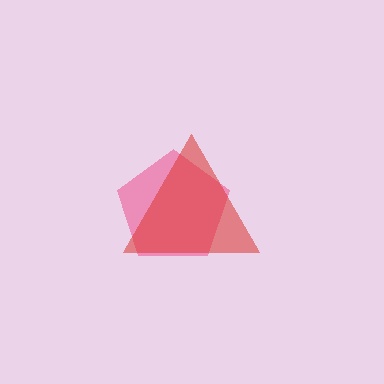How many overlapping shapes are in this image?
There are 2 overlapping shapes in the image.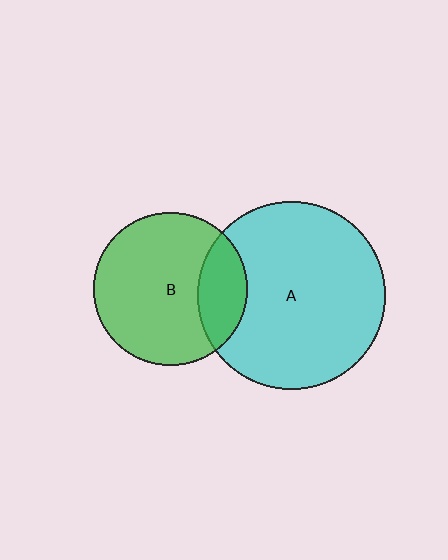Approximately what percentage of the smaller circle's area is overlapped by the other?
Approximately 25%.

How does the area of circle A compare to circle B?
Approximately 1.5 times.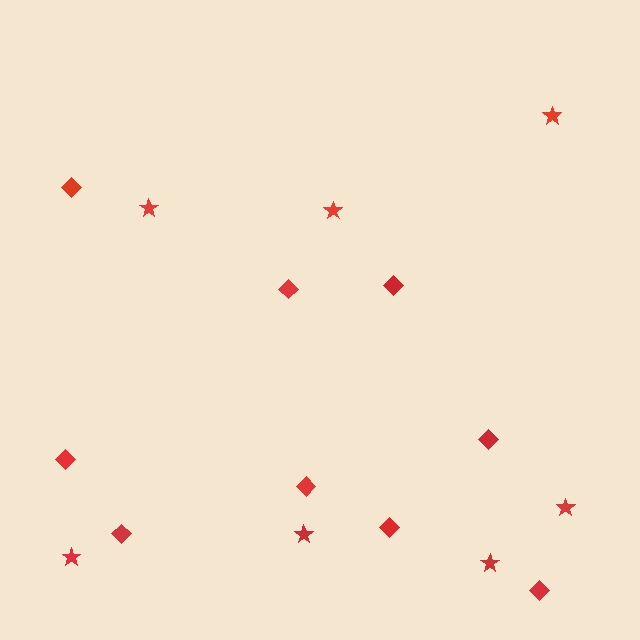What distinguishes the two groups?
There are 2 groups: one group of stars (7) and one group of diamonds (9).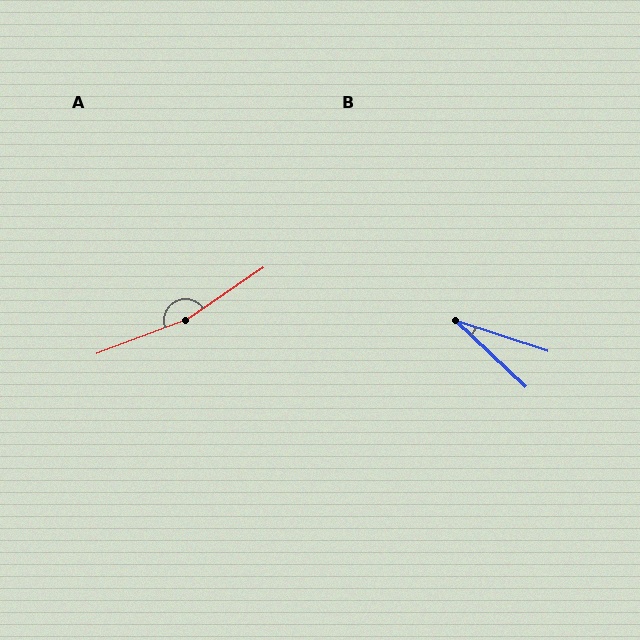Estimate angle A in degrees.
Approximately 167 degrees.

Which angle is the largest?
A, at approximately 167 degrees.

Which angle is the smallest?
B, at approximately 25 degrees.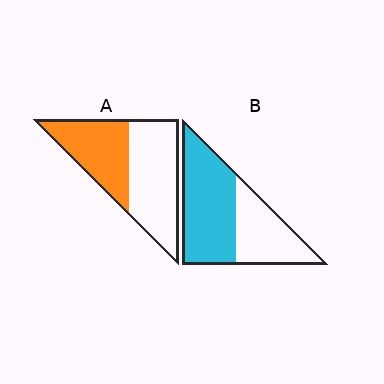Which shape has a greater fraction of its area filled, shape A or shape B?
Shape B.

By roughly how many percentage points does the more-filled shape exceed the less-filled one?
By roughly 15 percentage points (B over A).